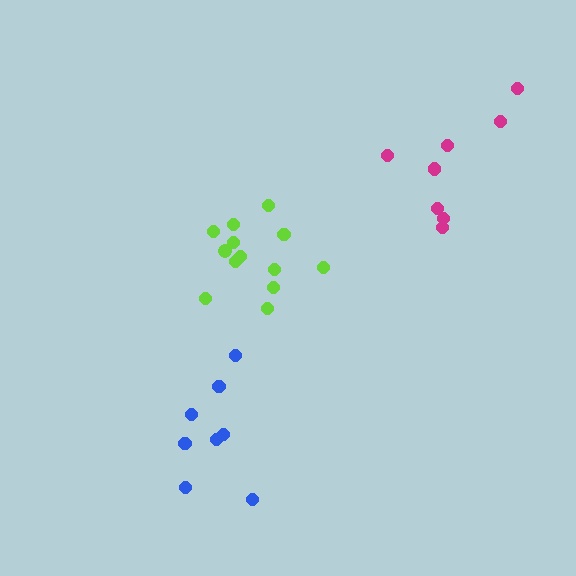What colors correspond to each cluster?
The clusters are colored: lime, magenta, blue.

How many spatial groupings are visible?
There are 3 spatial groupings.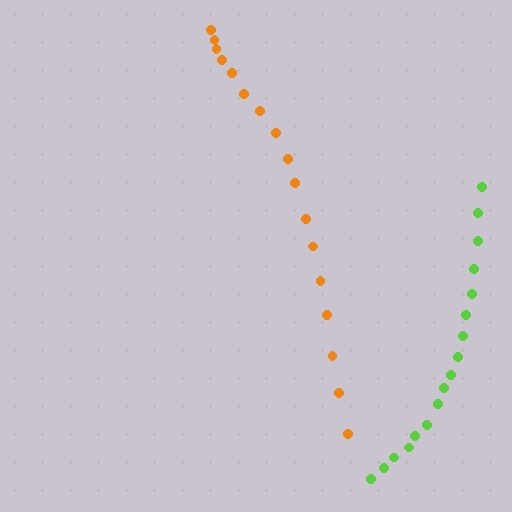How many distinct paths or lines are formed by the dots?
There are 2 distinct paths.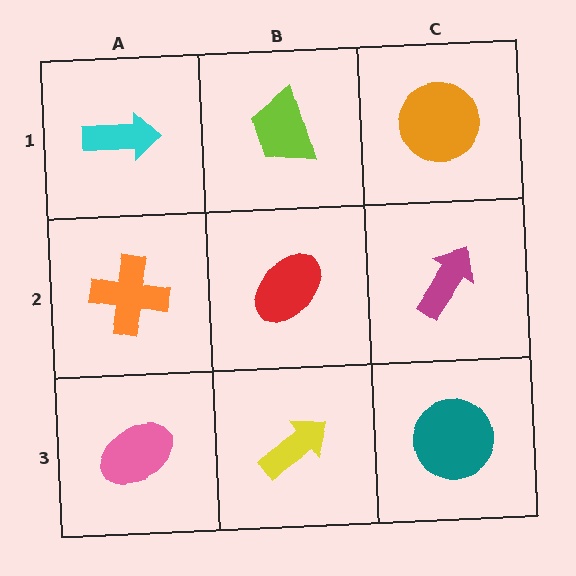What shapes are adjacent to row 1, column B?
A red ellipse (row 2, column B), a cyan arrow (row 1, column A), an orange circle (row 1, column C).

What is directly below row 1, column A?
An orange cross.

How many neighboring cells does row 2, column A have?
3.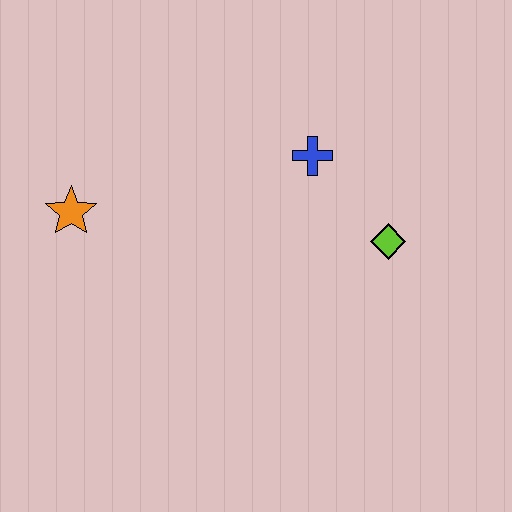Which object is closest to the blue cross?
The lime diamond is closest to the blue cross.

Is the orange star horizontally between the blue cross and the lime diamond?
No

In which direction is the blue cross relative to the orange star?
The blue cross is to the right of the orange star.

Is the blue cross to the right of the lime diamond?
No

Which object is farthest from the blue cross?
The orange star is farthest from the blue cross.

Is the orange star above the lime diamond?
Yes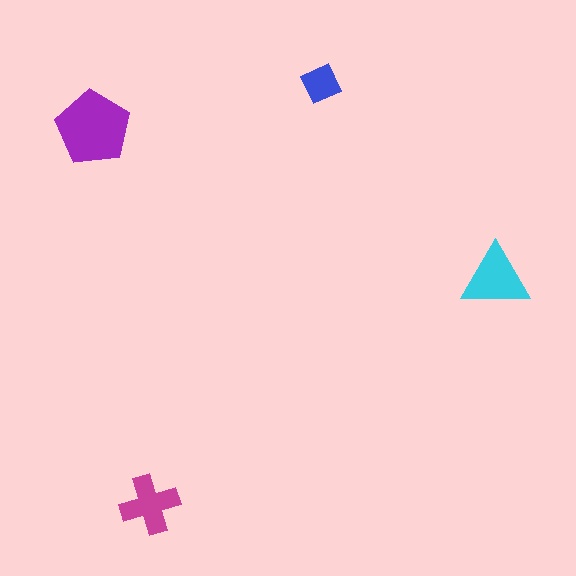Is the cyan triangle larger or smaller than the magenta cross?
Larger.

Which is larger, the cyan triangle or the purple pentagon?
The purple pentagon.